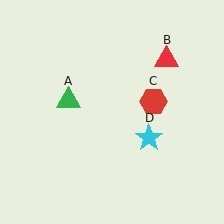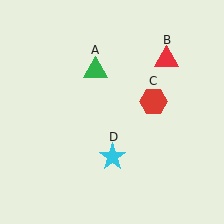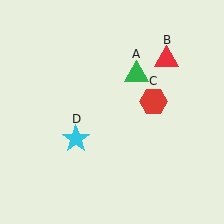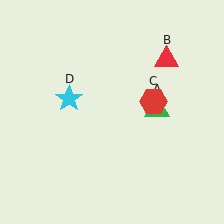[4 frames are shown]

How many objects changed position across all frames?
2 objects changed position: green triangle (object A), cyan star (object D).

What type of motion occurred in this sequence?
The green triangle (object A), cyan star (object D) rotated clockwise around the center of the scene.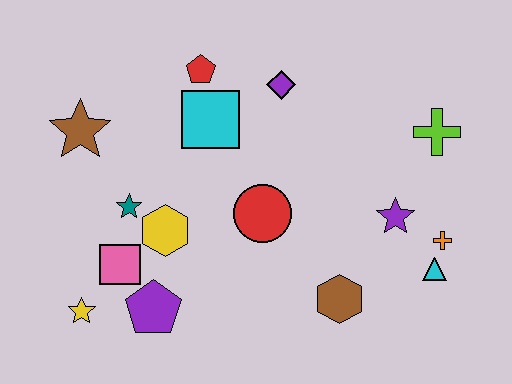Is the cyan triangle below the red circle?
Yes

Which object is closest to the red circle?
The yellow hexagon is closest to the red circle.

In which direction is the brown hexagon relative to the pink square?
The brown hexagon is to the right of the pink square.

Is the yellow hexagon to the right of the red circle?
No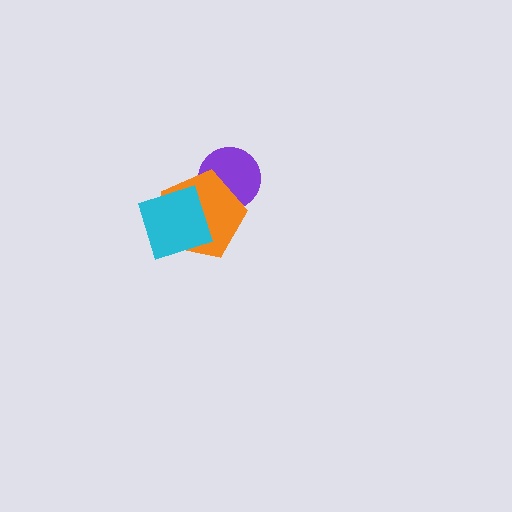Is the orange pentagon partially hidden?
Yes, it is partially covered by another shape.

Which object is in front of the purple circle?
The orange pentagon is in front of the purple circle.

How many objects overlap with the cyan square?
1 object overlaps with the cyan square.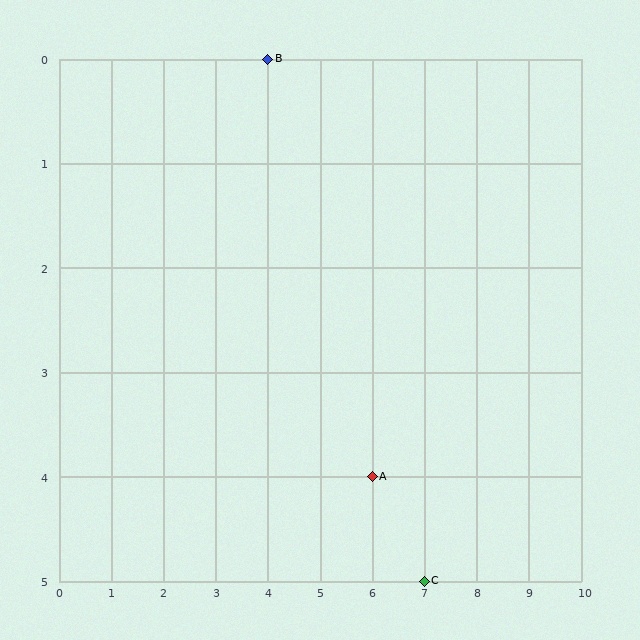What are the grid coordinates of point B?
Point B is at grid coordinates (4, 0).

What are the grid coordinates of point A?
Point A is at grid coordinates (6, 4).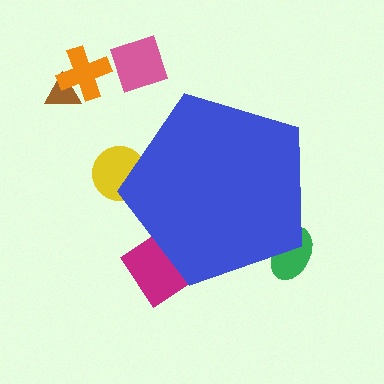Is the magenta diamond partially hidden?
Yes, the magenta diamond is partially hidden behind the blue pentagon.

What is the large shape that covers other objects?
A blue pentagon.